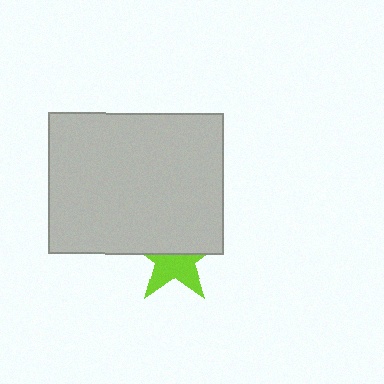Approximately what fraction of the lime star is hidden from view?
Roughly 50% of the lime star is hidden behind the light gray rectangle.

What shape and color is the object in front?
The object in front is a light gray rectangle.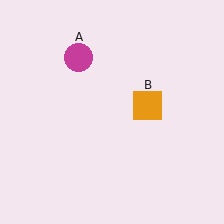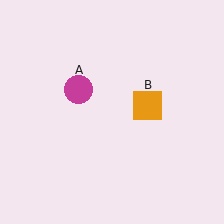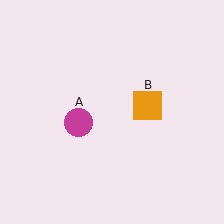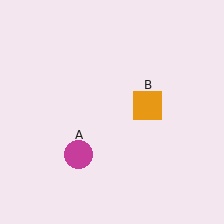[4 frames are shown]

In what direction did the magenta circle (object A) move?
The magenta circle (object A) moved down.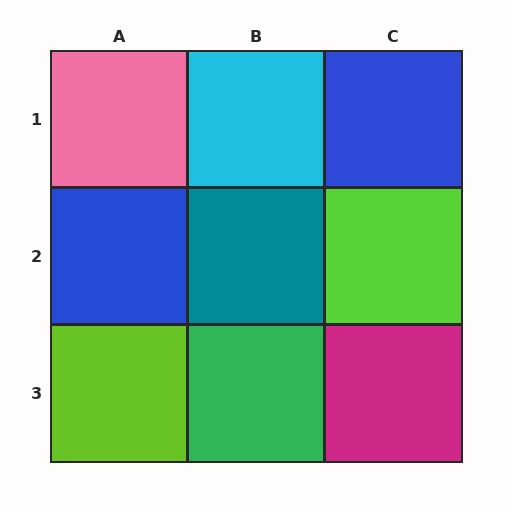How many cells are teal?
1 cell is teal.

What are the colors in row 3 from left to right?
Lime, green, magenta.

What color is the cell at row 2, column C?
Lime.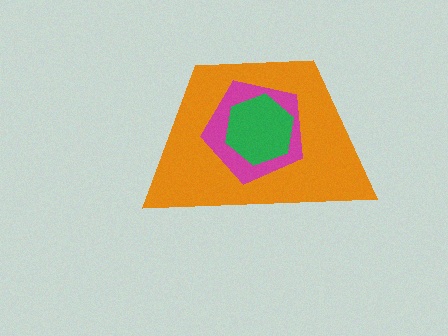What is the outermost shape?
The orange trapezoid.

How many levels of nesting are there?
3.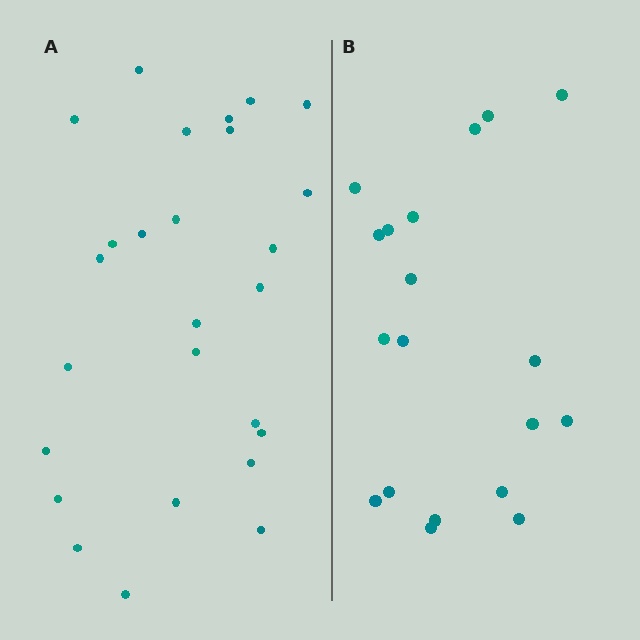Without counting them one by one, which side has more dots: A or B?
Region A (the left region) has more dots.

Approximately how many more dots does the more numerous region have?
Region A has roughly 8 or so more dots than region B.